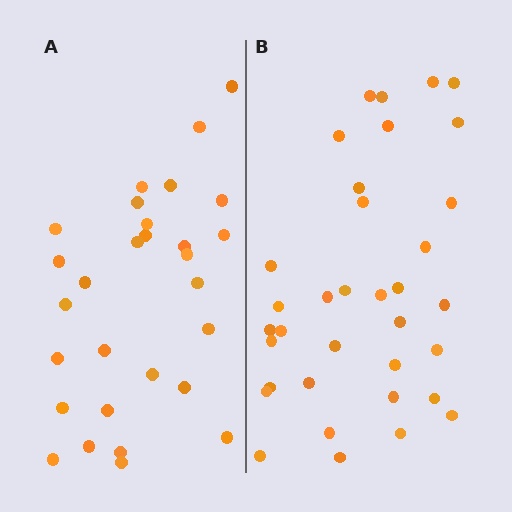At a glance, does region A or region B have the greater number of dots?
Region B (the right region) has more dots.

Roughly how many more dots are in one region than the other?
Region B has about 6 more dots than region A.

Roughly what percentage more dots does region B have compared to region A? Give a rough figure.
About 20% more.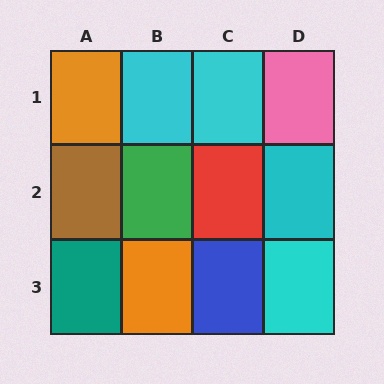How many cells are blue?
1 cell is blue.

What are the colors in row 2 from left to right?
Brown, green, red, cyan.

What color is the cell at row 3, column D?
Cyan.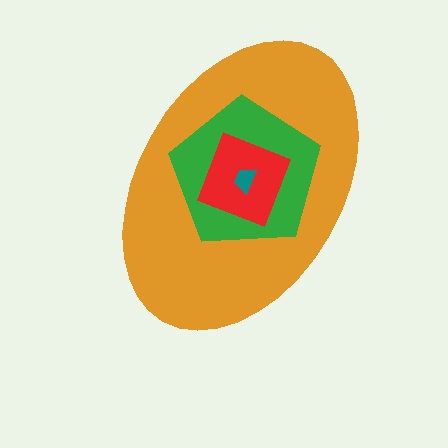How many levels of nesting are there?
4.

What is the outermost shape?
The orange ellipse.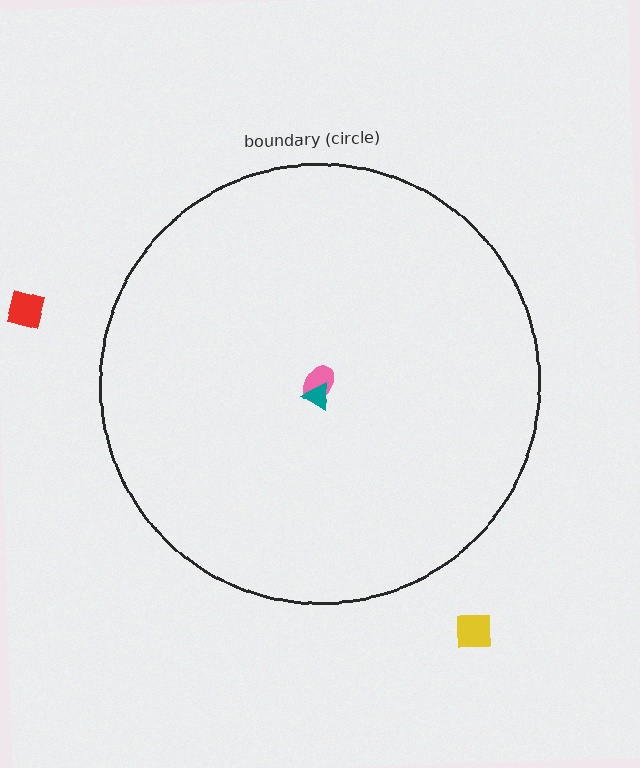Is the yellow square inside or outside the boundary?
Outside.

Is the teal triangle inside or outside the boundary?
Inside.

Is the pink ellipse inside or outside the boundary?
Inside.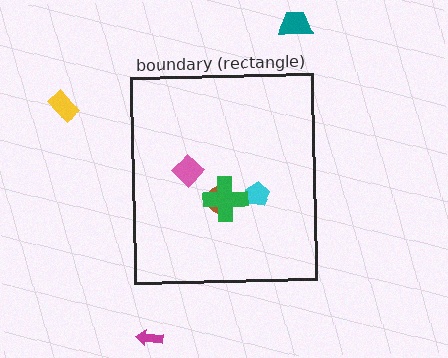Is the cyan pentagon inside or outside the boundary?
Inside.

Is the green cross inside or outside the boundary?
Inside.